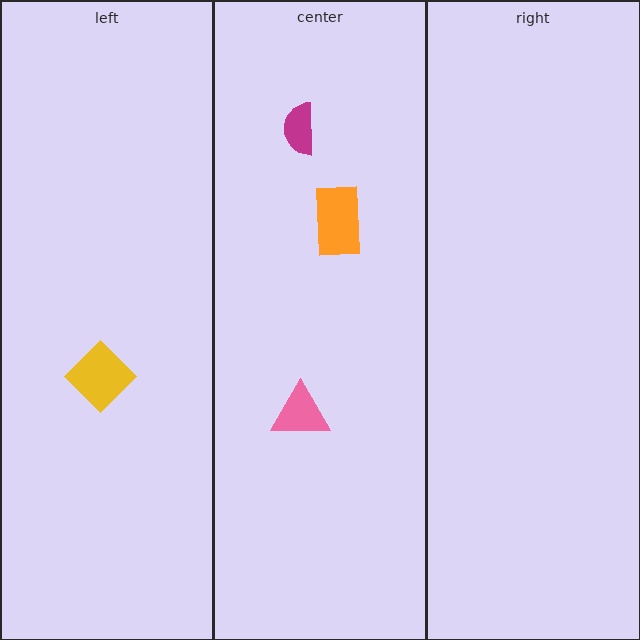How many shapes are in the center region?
3.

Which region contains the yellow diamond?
The left region.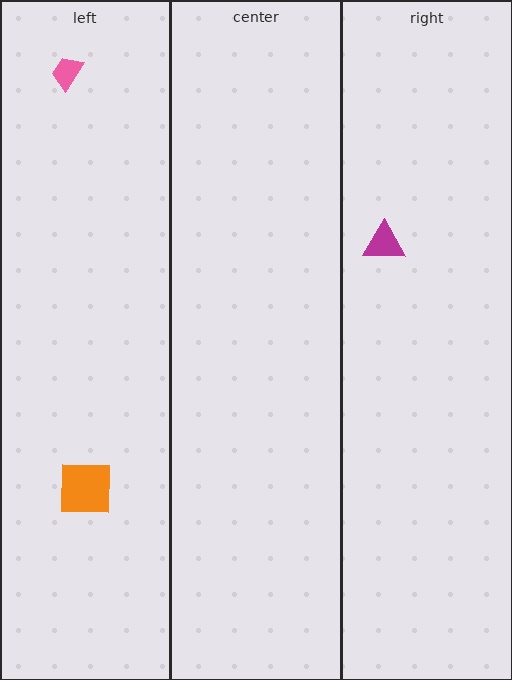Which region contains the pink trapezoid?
The left region.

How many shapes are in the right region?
1.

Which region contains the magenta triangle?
The right region.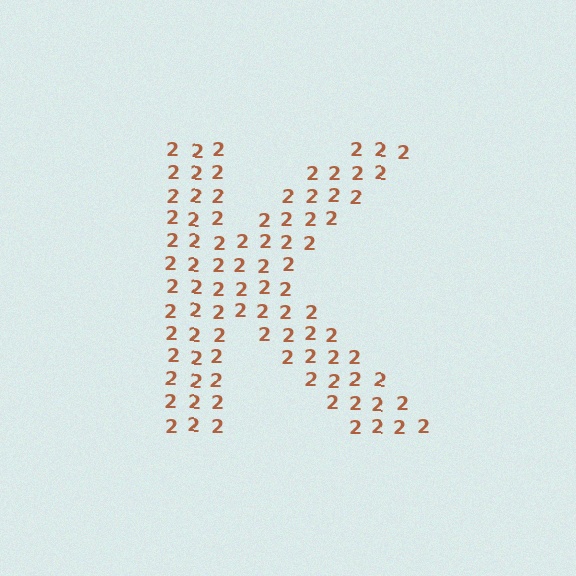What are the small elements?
The small elements are digit 2's.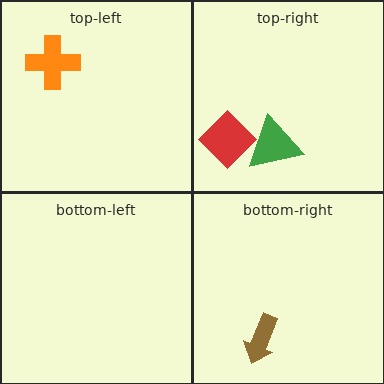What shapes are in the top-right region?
The green triangle, the red diamond.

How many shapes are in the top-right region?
2.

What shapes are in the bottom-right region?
The brown arrow.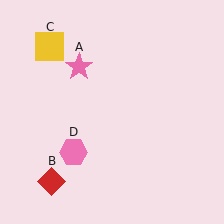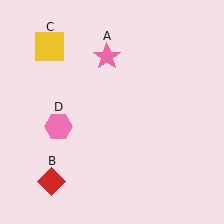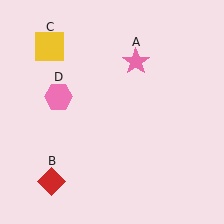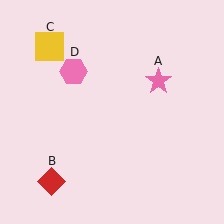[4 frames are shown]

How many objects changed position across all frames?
2 objects changed position: pink star (object A), pink hexagon (object D).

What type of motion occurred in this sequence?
The pink star (object A), pink hexagon (object D) rotated clockwise around the center of the scene.